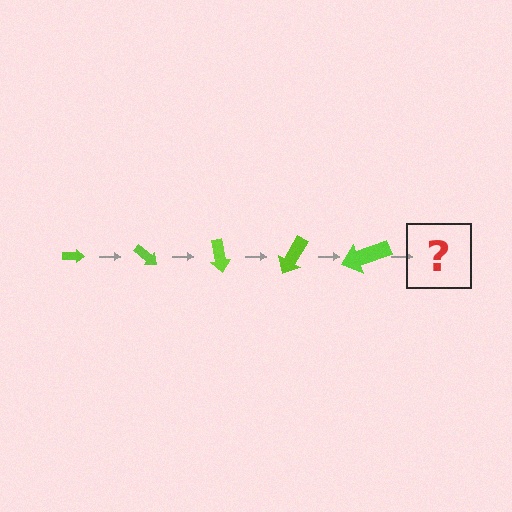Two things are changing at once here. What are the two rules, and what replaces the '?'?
The two rules are that the arrow grows larger each step and it rotates 40 degrees each step. The '?' should be an arrow, larger than the previous one and rotated 200 degrees from the start.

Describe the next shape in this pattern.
It should be an arrow, larger than the previous one and rotated 200 degrees from the start.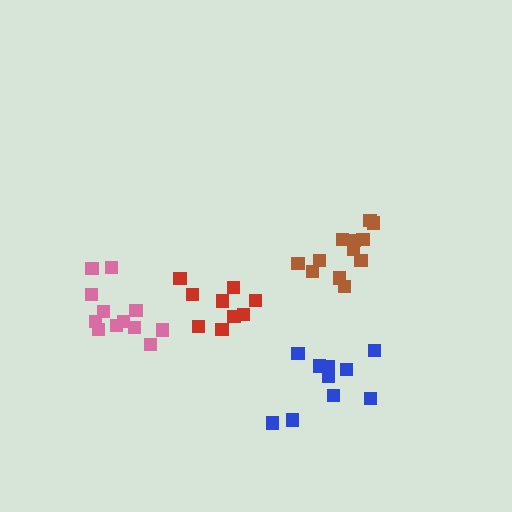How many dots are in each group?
Group 1: 12 dots, Group 2: 12 dots, Group 3: 9 dots, Group 4: 10 dots (43 total).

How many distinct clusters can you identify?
There are 4 distinct clusters.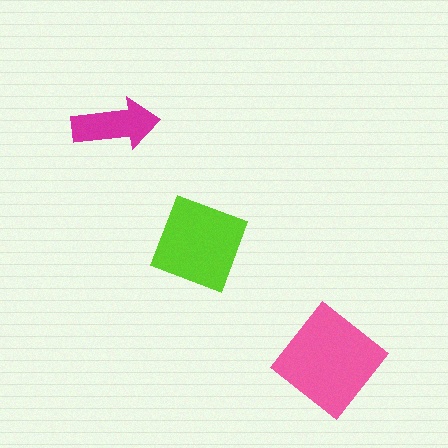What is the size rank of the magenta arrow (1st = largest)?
3rd.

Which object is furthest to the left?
The magenta arrow is leftmost.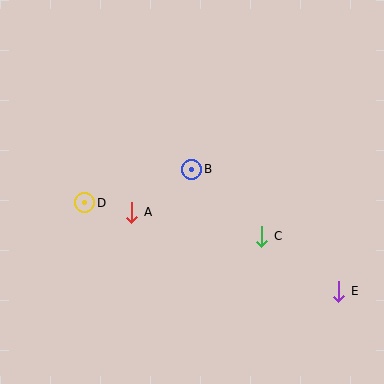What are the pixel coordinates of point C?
Point C is at (262, 236).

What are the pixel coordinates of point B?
Point B is at (192, 169).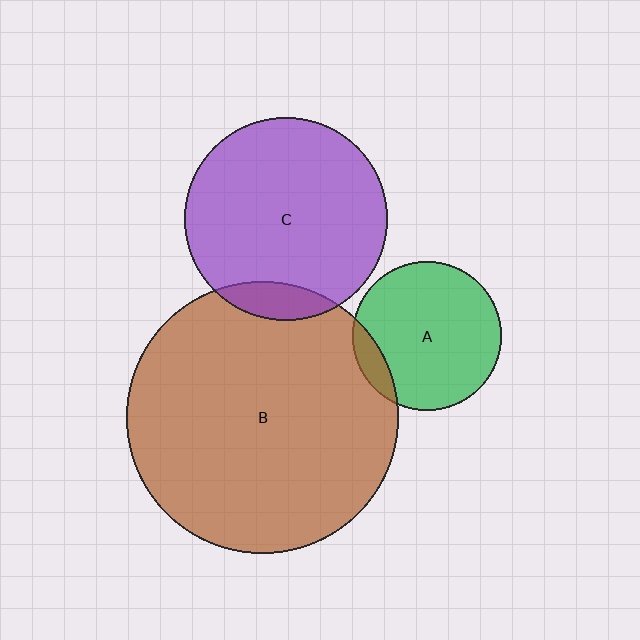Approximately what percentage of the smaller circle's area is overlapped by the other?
Approximately 10%.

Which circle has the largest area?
Circle B (brown).